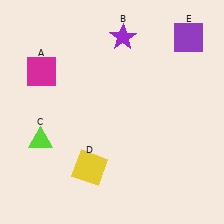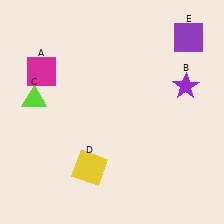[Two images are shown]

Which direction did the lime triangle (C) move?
The lime triangle (C) moved up.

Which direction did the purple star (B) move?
The purple star (B) moved right.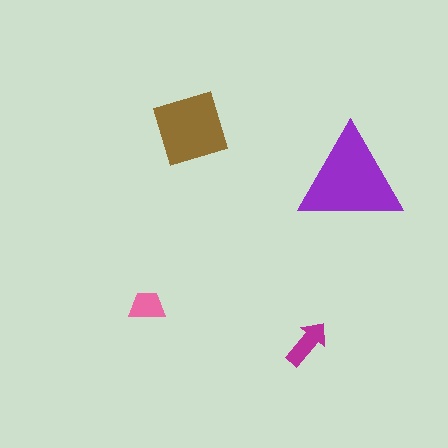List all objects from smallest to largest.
The pink trapezoid, the magenta arrow, the brown square, the purple triangle.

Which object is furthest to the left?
The pink trapezoid is leftmost.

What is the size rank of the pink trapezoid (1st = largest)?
4th.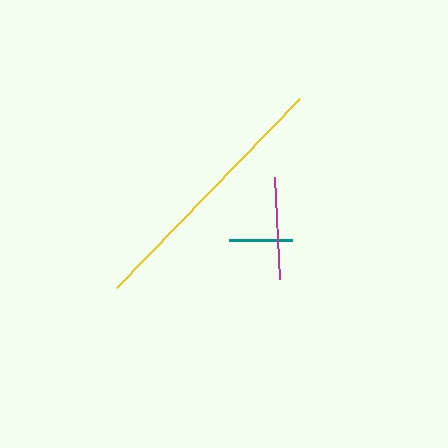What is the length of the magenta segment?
The magenta segment is approximately 102 pixels long.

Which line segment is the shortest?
The teal line is the shortest at approximately 63 pixels.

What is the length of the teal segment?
The teal segment is approximately 63 pixels long.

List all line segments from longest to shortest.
From longest to shortest: yellow, magenta, teal.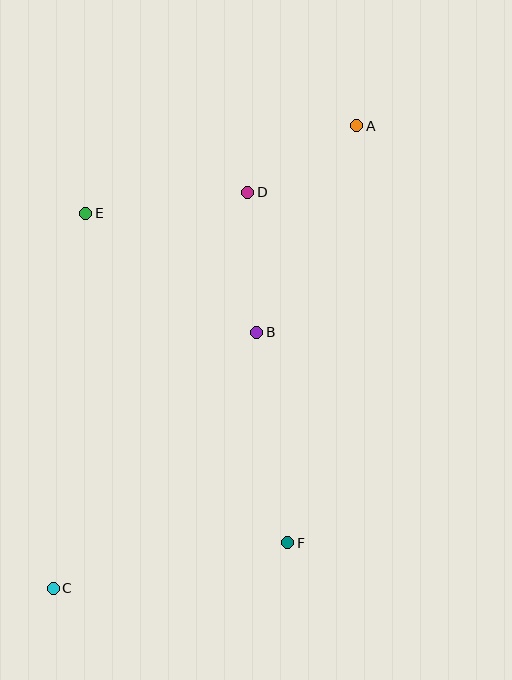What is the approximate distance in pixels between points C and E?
The distance between C and E is approximately 376 pixels.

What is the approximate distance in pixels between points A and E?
The distance between A and E is approximately 285 pixels.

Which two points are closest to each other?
Points A and D are closest to each other.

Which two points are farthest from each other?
Points A and C are farthest from each other.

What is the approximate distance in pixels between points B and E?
The distance between B and E is approximately 208 pixels.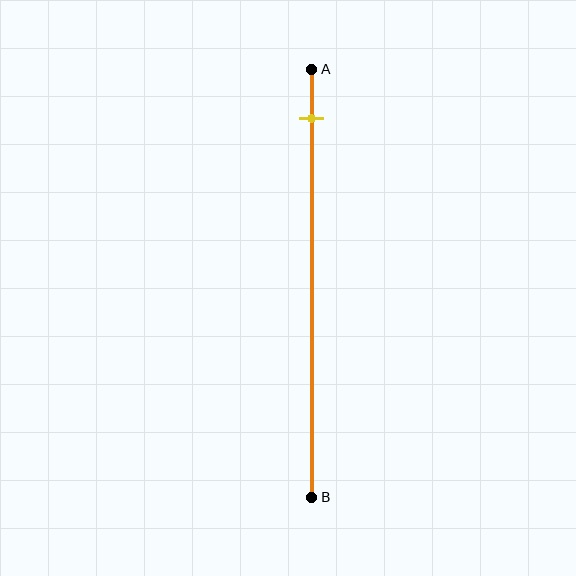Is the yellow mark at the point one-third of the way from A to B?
No, the mark is at about 10% from A, not at the 33% one-third point.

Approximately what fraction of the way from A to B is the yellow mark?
The yellow mark is approximately 10% of the way from A to B.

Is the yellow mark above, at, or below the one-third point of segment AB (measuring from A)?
The yellow mark is above the one-third point of segment AB.